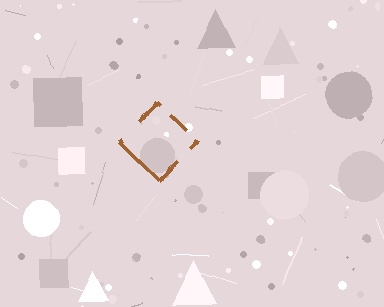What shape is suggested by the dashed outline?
The dashed outline suggests a diamond.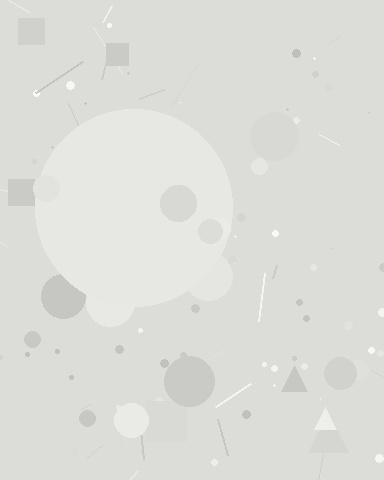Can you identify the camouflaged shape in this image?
The camouflaged shape is a circle.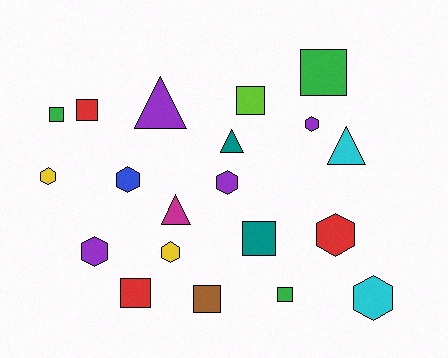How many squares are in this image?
There are 8 squares.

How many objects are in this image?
There are 20 objects.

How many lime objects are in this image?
There is 1 lime object.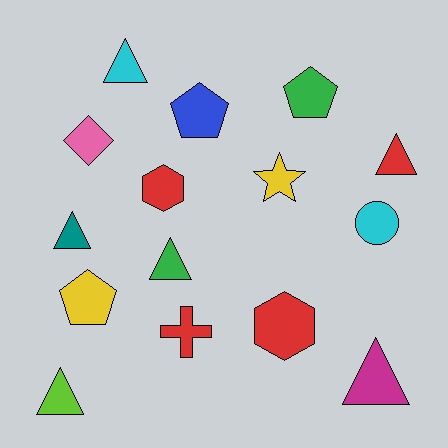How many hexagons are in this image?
There are 2 hexagons.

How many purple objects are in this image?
There are no purple objects.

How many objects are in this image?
There are 15 objects.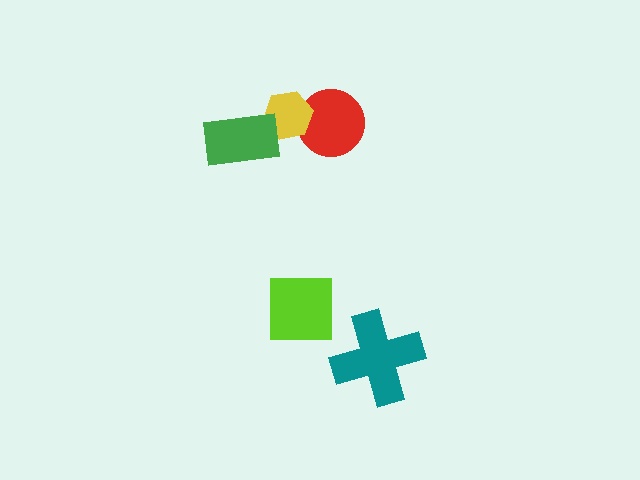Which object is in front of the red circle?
The yellow hexagon is in front of the red circle.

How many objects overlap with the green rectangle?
1 object overlaps with the green rectangle.